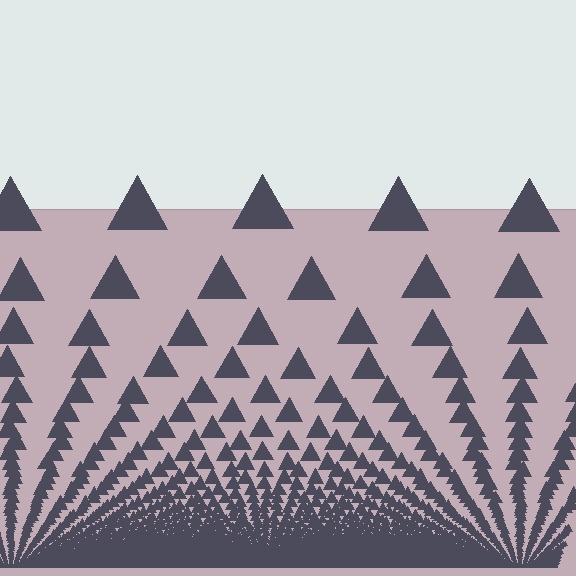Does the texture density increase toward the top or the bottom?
Density increases toward the bottom.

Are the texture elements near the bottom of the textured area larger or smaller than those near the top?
Smaller. The gradient is inverted — elements near the bottom are smaller and denser.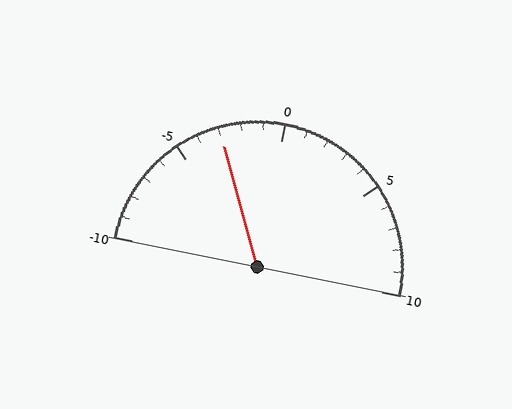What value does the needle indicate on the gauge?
The needle indicates approximately -3.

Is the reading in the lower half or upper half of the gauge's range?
The reading is in the lower half of the range (-10 to 10).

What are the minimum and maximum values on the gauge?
The gauge ranges from -10 to 10.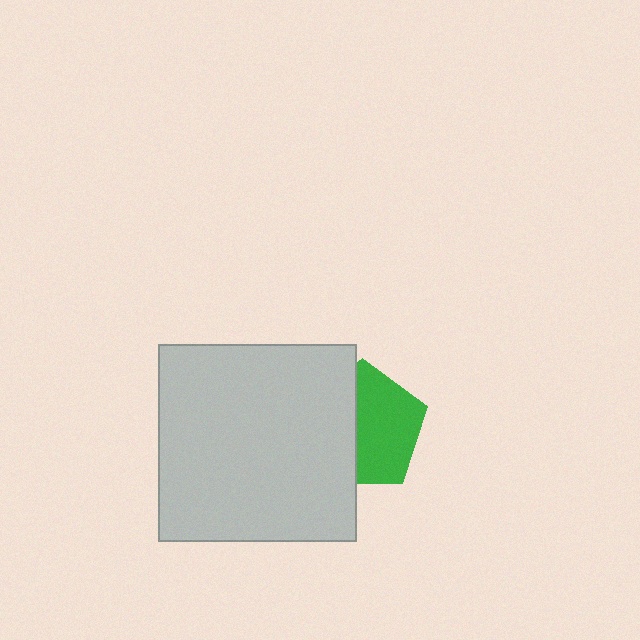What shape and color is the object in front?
The object in front is a light gray square.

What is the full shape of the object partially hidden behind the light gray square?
The partially hidden object is a green pentagon.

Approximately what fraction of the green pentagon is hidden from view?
Roughly 45% of the green pentagon is hidden behind the light gray square.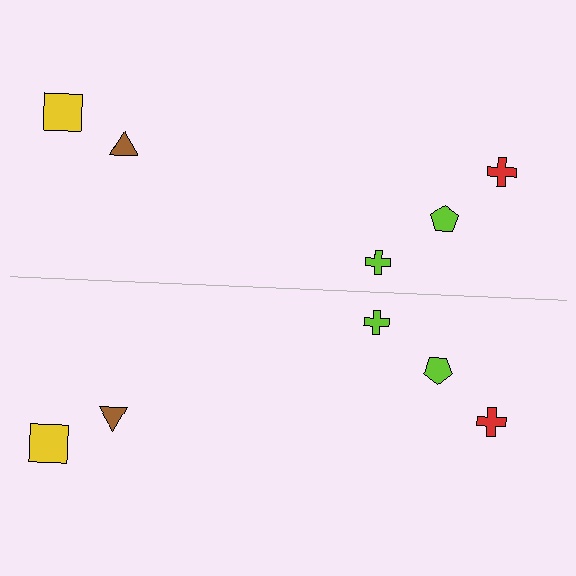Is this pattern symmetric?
Yes, this pattern has bilateral (reflection) symmetry.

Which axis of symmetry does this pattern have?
The pattern has a horizontal axis of symmetry running through the center of the image.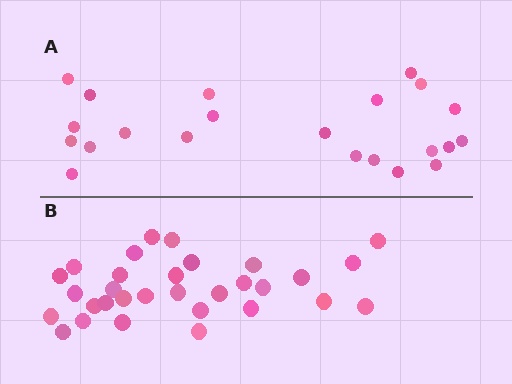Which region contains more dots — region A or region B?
Region B (the bottom region) has more dots.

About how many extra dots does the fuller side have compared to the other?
Region B has roughly 8 or so more dots than region A.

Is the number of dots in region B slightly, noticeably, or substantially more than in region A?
Region B has noticeably more, but not dramatically so. The ratio is roughly 1.4 to 1.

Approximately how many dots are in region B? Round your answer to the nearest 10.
About 30 dots. (The exact count is 31, which rounds to 30.)